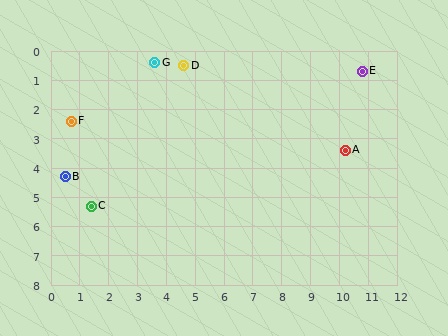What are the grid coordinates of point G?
Point G is at approximately (3.6, 0.4).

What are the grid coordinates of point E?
Point E is at approximately (10.8, 0.7).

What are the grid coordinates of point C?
Point C is at approximately (1.4, 5.3).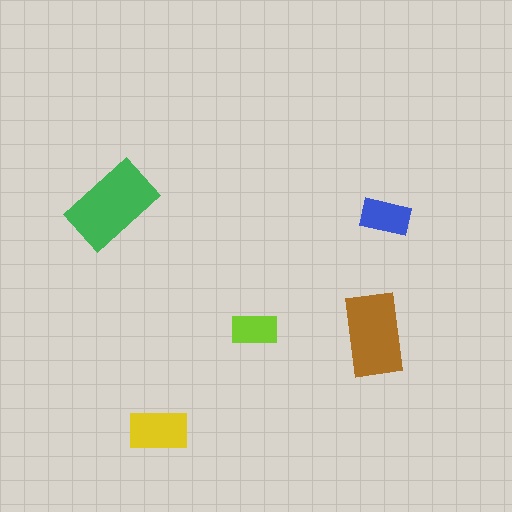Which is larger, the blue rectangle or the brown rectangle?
The brown one.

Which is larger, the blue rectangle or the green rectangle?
The green one.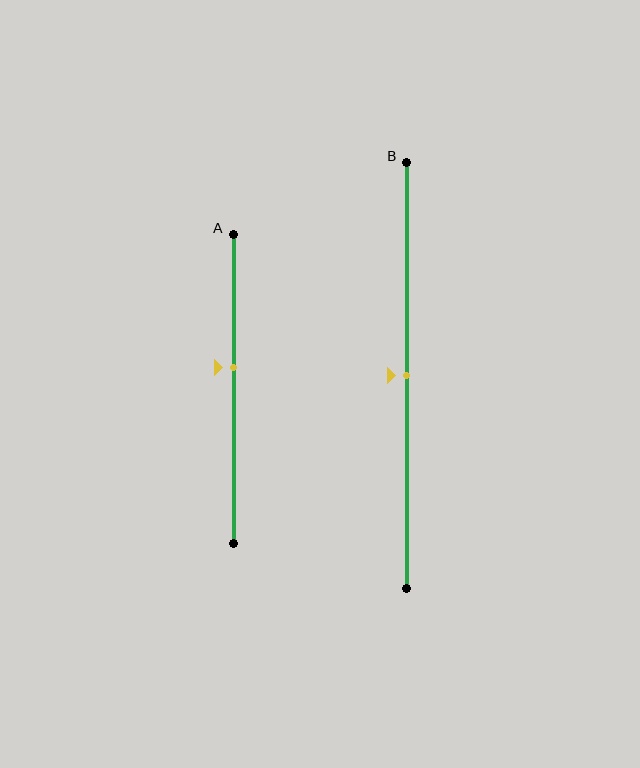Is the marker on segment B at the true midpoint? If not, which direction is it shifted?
Yes, the marker on segment B is at the true midpoint.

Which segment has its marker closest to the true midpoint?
Segment B has its marker closest to the true midpoint.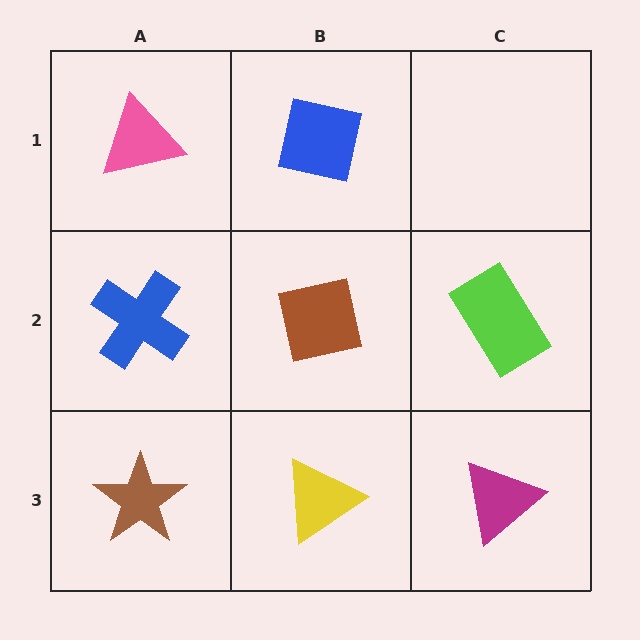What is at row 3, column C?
A magenta triangle.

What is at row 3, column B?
A yellow triangle.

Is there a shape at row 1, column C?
No, that cell is empty.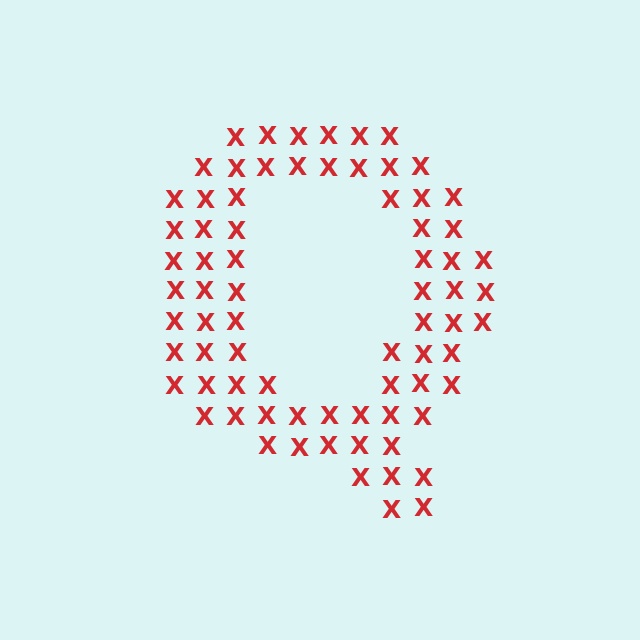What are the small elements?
The small elements are letter X's.